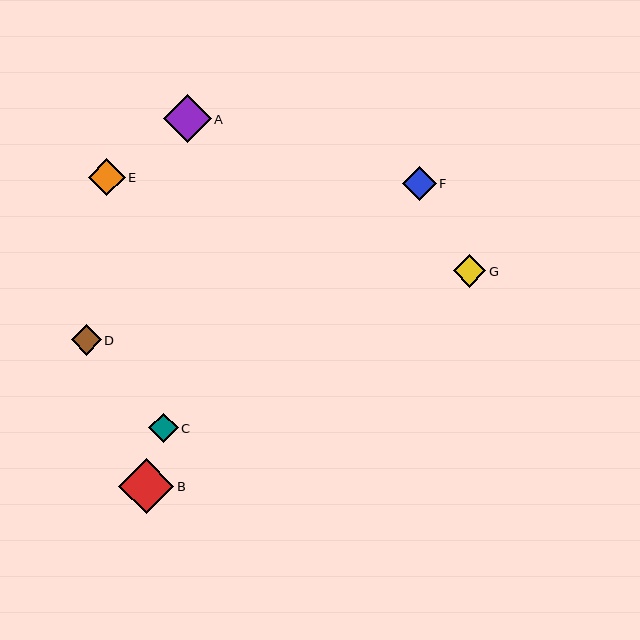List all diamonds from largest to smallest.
From largest to smallest: B, A, E, F, G, D, C.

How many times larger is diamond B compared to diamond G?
Diamond B is approximately 1.7 times the size of diamond G.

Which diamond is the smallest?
Diamond C is the smallest with a size of approximately 30 pixels.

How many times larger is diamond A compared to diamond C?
Diamond A is approximately 1.6 times the size of diamond C.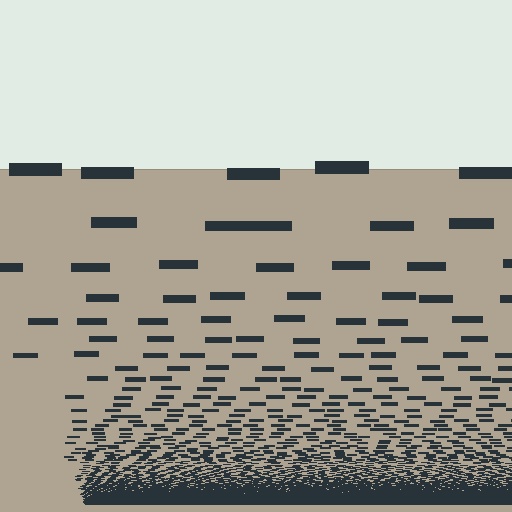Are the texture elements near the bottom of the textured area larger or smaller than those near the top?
Smaller. The gradient is inverted — elements near the bottom are smaller and denser.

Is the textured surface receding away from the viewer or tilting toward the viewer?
The surface appears to tilt toward the viewer. Texture elements get larger and sparser toward the top.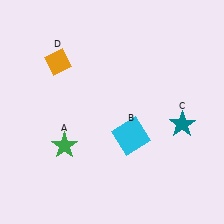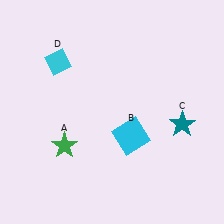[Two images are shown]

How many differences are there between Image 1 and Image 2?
There is 1 difference between the two images.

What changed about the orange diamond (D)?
In Image 1, D is orange. In Image 2, it changed to cyan.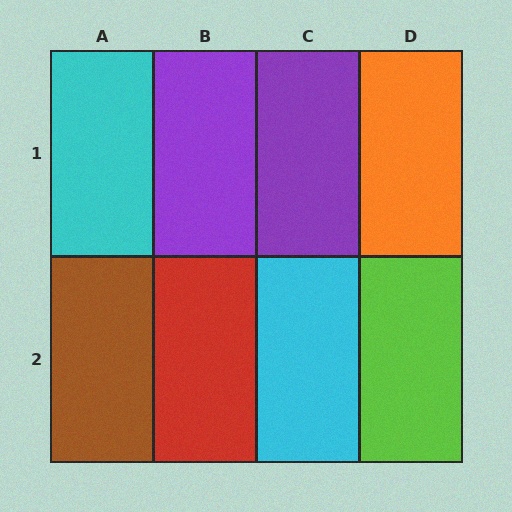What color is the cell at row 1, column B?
Purple.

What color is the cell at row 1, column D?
Orange.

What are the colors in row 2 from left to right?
Brown, red, cyan, lime.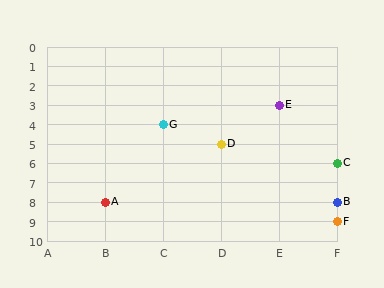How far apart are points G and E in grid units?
Points G and E are 2 columns and 1 row apart (about 2.2 grid units diagonally).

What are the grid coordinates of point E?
Point E is at grid coordinates (E, 3).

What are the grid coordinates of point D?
Point D is at grid coordinates (D, 5).